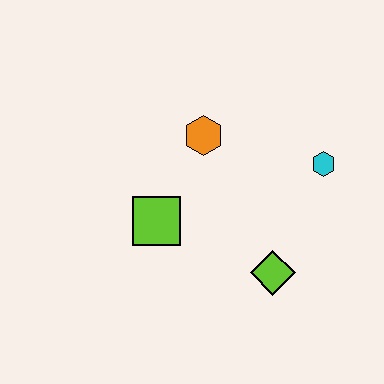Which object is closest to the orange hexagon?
The lime square is closest to the orange hexagon.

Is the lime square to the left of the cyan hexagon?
Yes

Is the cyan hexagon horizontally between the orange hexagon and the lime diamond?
No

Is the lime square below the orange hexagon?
Yes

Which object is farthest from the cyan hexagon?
The lime square is farthest from the cyan hexagon.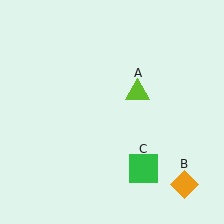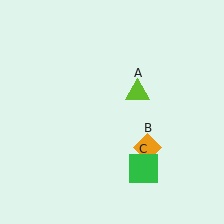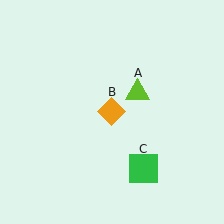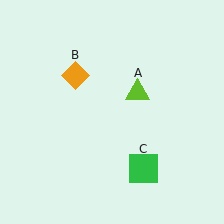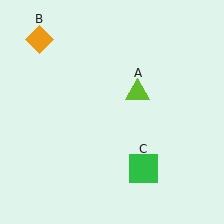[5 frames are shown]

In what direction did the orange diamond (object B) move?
The orange diamond (object B) moved up and to the left.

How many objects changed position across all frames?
1 object changed position: orange diamond (object B).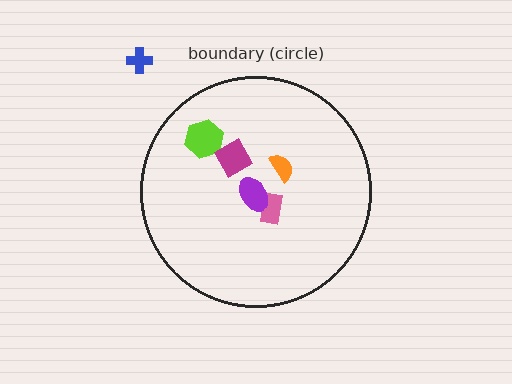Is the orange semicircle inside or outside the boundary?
Inside.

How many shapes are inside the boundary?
5 inside, 1 outside.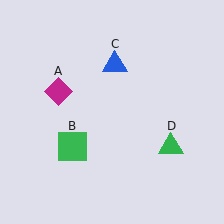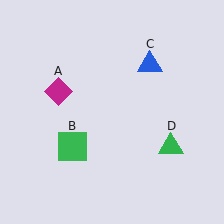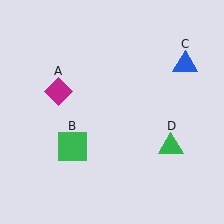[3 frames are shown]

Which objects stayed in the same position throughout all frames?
Magenta diamond (object A) and green square (object B) and green triangle (object D) remained stationary.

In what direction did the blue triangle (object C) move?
The blue triangle (object C) moved right.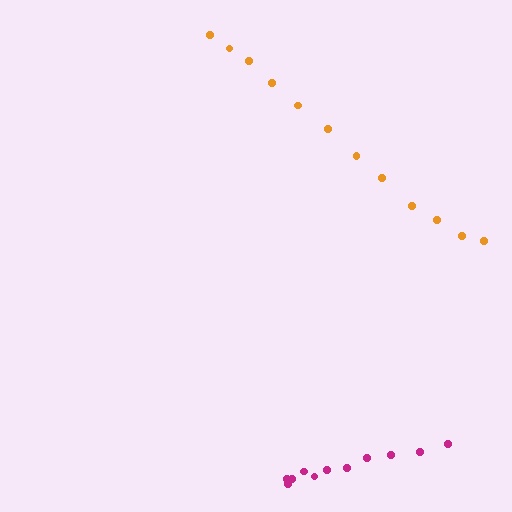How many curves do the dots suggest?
There are 2 distinct paths.